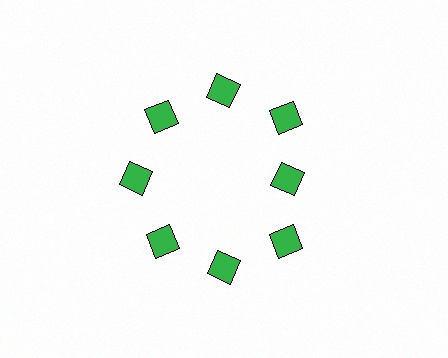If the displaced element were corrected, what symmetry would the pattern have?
It would have 8-fold rotational symmetry — the pattern would map onto itself every 45 degrees.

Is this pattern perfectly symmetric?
No. The 8 green squares are arranged in a ring, but one element near the 3 o'clock position is pulled inward toward the center, breaking the 8-fold rotational symmetry.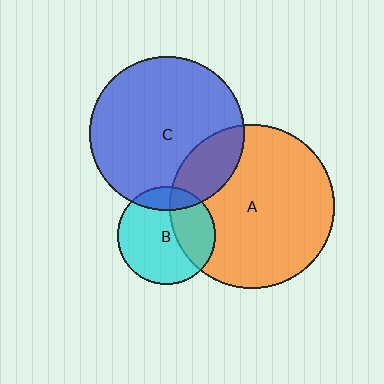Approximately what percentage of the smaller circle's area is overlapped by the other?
Approximately 20%.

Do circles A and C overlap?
Yes.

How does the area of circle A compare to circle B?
Approximately 2.9 times.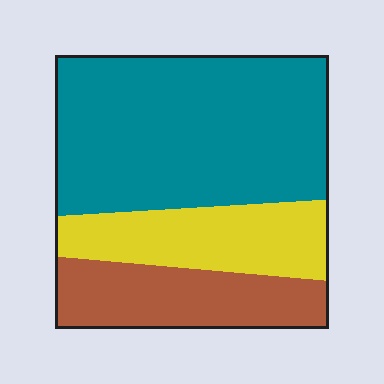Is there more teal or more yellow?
Teal.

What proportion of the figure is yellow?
Yellow covers roughly 20% of the figure.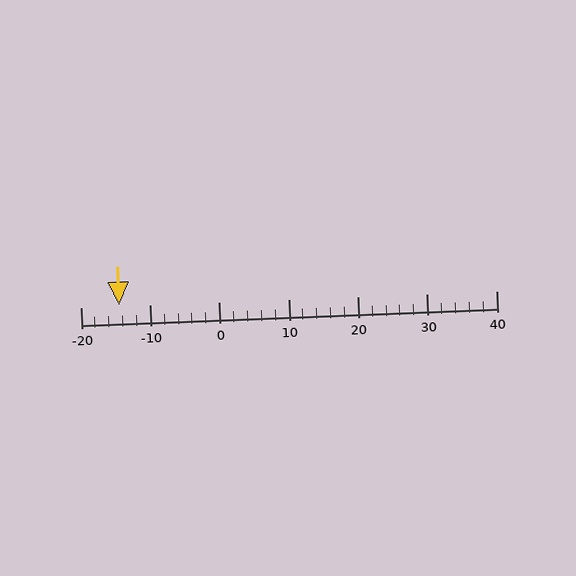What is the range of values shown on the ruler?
The ruler shows values from -20 to 40.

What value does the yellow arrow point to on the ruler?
The yellow arrow points to approximately -14.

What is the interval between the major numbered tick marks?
The major tick marks are spaced 10 units apart.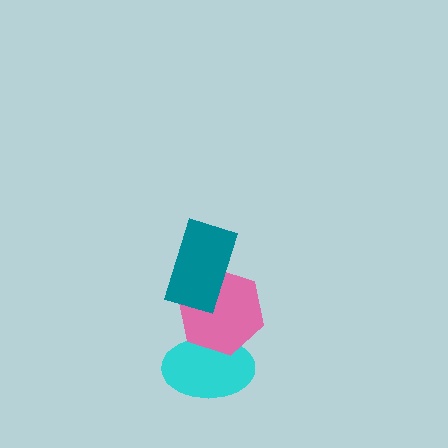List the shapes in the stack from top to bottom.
From top to bottom: the teal rectangle, the pink hexagon, the cyan ellipse.